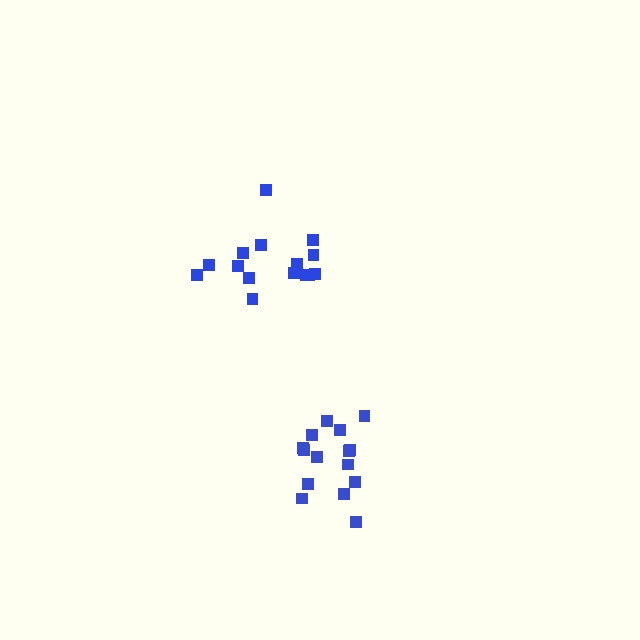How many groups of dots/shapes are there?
There are 2 groups.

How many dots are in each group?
Group 1: 15 dots, Group 2: 15 dots (30 total).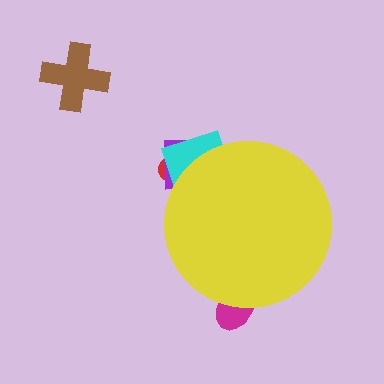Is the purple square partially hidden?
Yes, the purple square is partially hidden behind the yellow circle.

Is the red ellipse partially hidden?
Yes, the red ellipse is partially hidden behind the yellow circle.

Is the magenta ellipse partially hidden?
Yes, the magenta ellipse is partially hidden behind the yellow circle.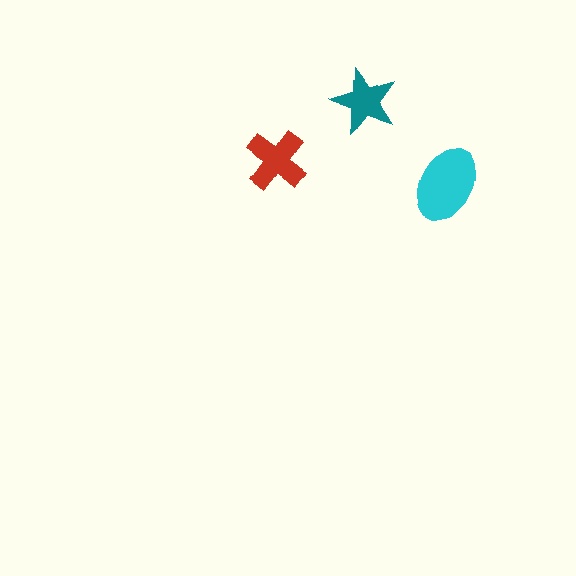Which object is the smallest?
The teal star.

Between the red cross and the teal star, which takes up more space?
The red cross.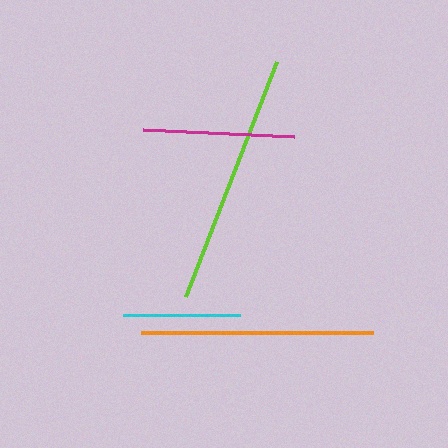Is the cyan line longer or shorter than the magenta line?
The magenta line is longer than the cyan line.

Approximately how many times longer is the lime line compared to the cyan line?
The lime line is approximately 2.2 times the length of the cyan line.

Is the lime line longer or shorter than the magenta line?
The lime line is longer than the magenta line.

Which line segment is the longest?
The lime line is the longest at approximately 252 pixels.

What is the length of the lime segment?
The lime segment is approximately 252 pixels long.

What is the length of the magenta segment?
The magenta segment is approximately 152 pixels long.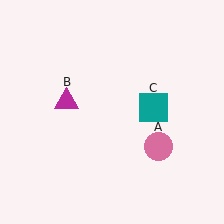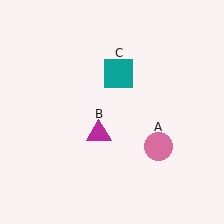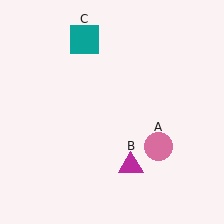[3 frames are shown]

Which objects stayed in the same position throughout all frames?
Pink circle (object A) remained stationary.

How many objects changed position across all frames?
2 objects changed position: magenta triangle (object B), teal square (object C).